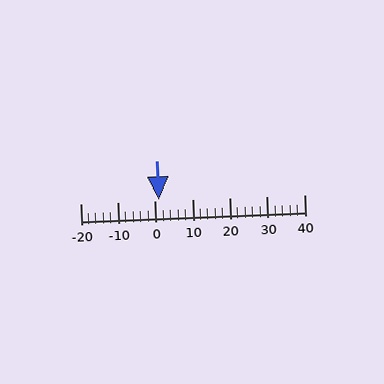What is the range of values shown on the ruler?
The ruler shows values from -20 to 40.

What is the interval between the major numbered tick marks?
The major tick marks are spaced 10 units apart.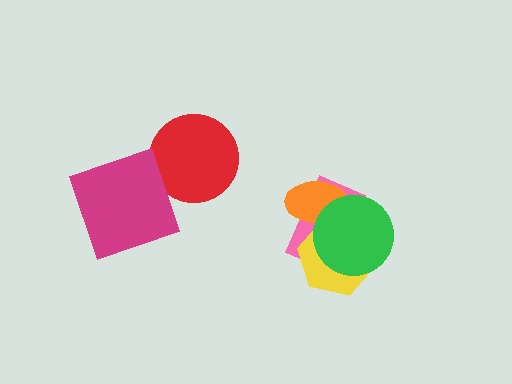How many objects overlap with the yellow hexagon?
3 objects overlap with the yellow hexagon.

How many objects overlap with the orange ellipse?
3 objects overlap with the orange ellipse.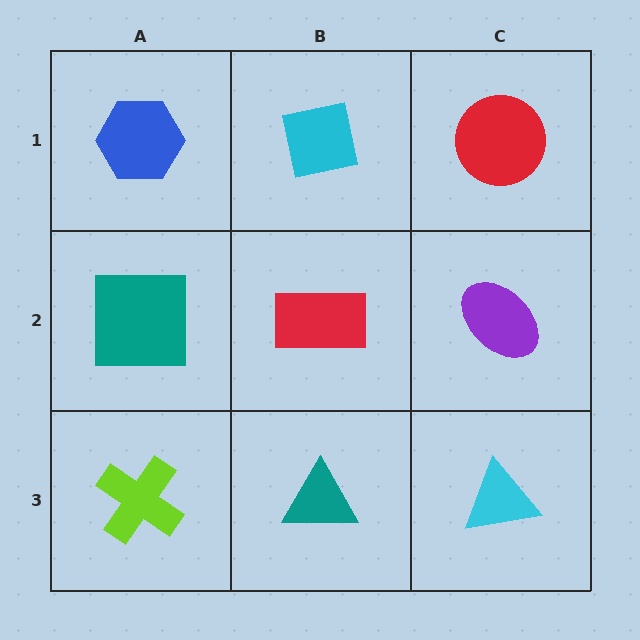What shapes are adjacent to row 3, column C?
A purple ellipse (row 2, column C), a teal triangle (row 3, column B).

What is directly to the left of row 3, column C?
A teal triangle.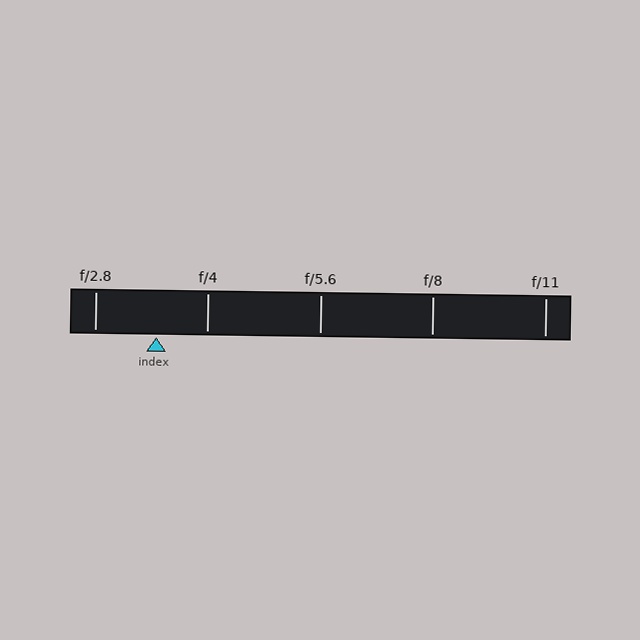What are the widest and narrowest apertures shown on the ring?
The widest aperture shown is f/2.8 and the narrowest is f/11.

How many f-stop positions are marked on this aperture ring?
There are 5 f-stop positions marked.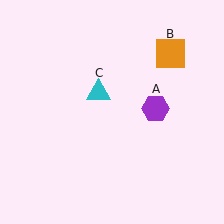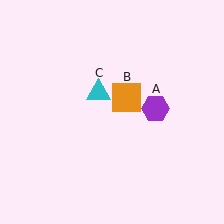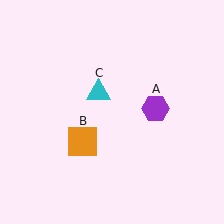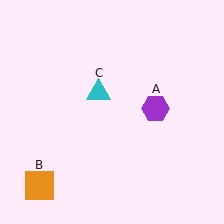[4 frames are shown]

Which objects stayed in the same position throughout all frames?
Purple hexagon (object A) and cyan triangle (object C) remained stationary.